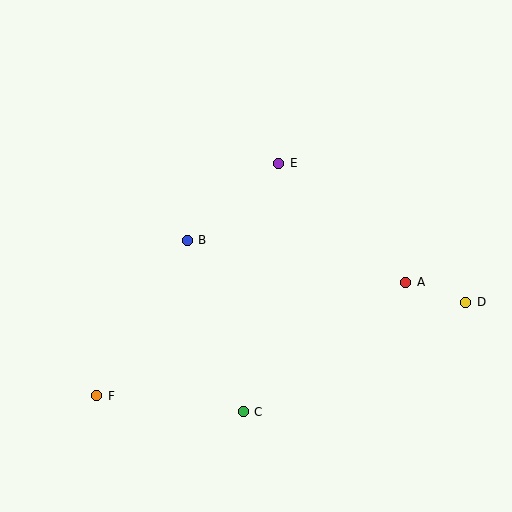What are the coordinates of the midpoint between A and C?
The midpoint between A and C is at (325, 347).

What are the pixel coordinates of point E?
Point E is at (279, 163).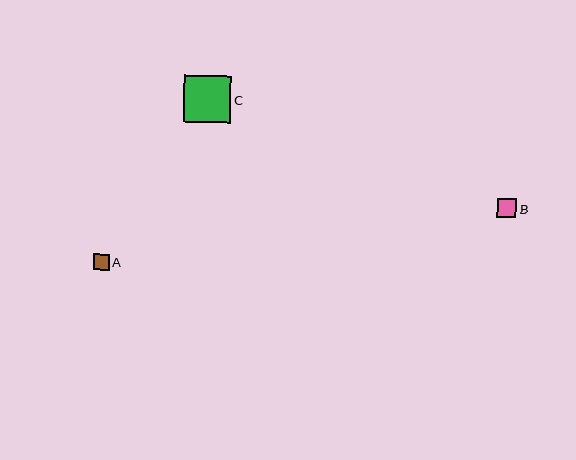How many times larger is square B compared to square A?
Square B is approximately 1.2 times the size of square A.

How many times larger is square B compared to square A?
Square B is approximately 1.2 times the size of square A.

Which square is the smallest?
Square A is the smallest with a size of approximately 16 pixels.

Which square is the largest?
Square C is the largest with a size of approximately 47 pixels.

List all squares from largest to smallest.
From largest to smallest: C, B, A.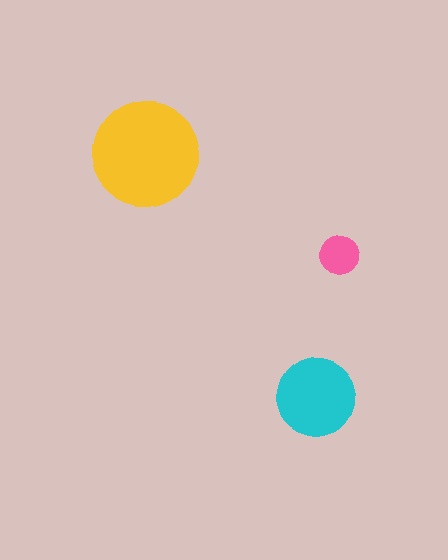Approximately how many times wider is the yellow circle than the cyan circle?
About 1.5 times wider.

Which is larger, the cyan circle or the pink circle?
The cyan one.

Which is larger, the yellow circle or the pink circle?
The yellow one.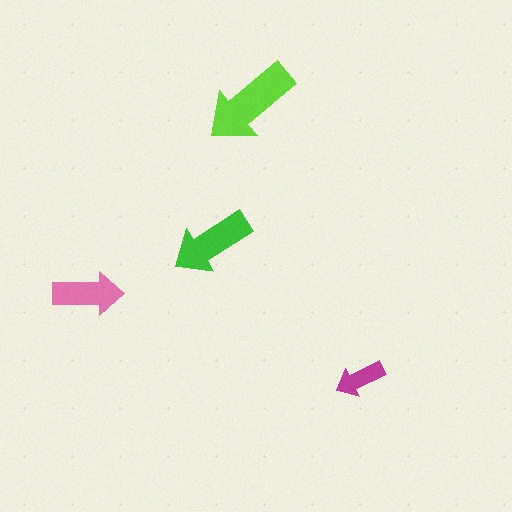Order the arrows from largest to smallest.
the lime one, the green one, the pink one, the magenta one.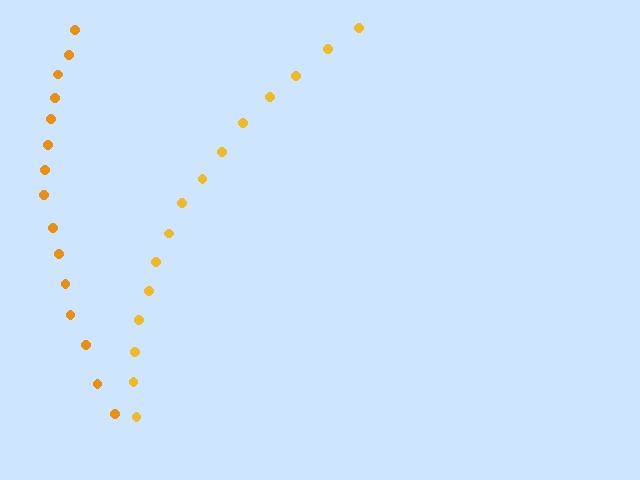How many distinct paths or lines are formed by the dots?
There are 2 distinct paths.